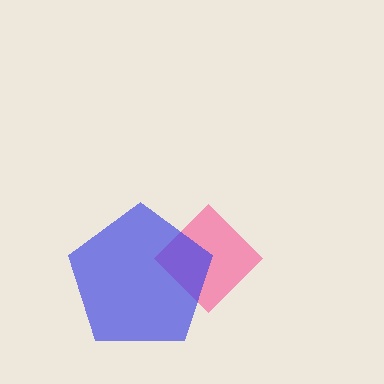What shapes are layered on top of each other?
The layered shapes are: a pink diamond, a blue pentagon.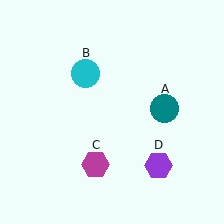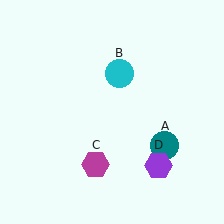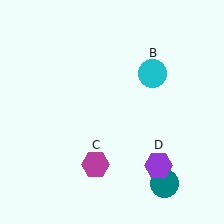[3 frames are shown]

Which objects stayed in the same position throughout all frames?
Magenta hexagon (object C) and purple hexagon (object D) remained stationary.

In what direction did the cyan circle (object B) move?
The cyan circle (object B) moved right.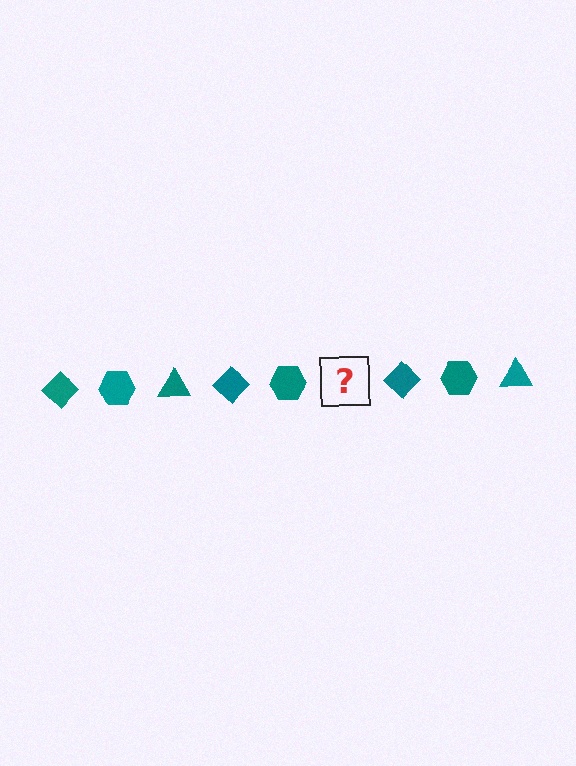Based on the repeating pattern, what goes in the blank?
The blank should be a teal triangle.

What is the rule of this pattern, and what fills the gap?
The rule is that the pattern cycles through diamond, hexagon, triangle shapes in teal. The gap should be filled with a teal triangle.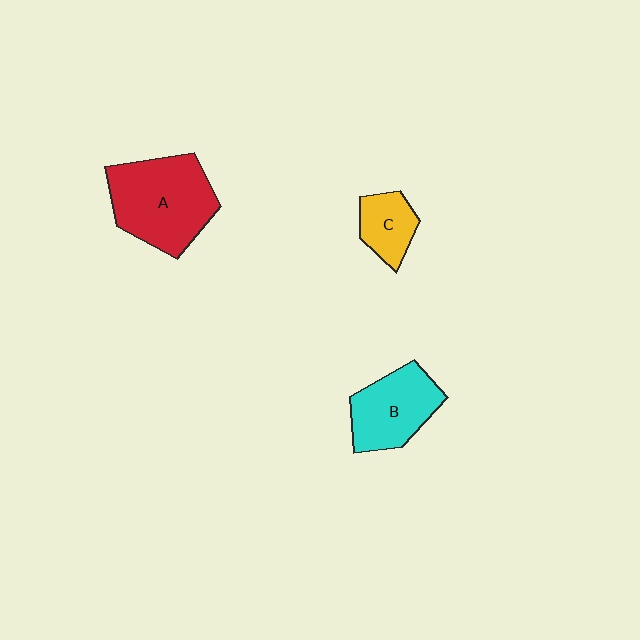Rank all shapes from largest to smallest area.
From largest to smallest: A (red), B (cyan), C (yellow).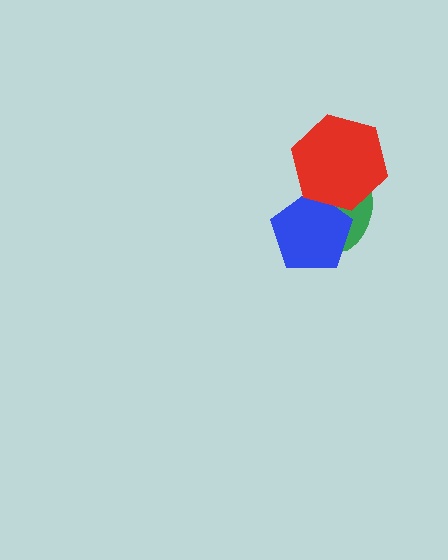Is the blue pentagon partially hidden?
Yes, it is partially covered by another shape.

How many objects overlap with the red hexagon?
2 objects overlap with the red hexagon.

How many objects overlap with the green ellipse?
2 objects overlap with the green ellipse.